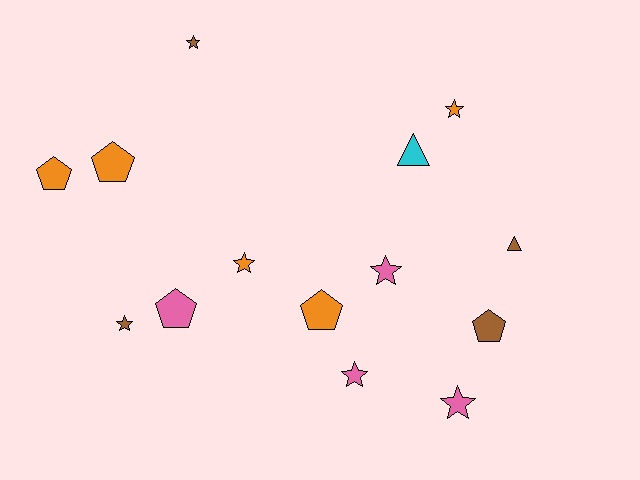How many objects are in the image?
There are 14 objects.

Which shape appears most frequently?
Star, with 7 objects.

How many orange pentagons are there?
There are 3 orange pentagons.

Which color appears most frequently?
Orange, with 5 objects.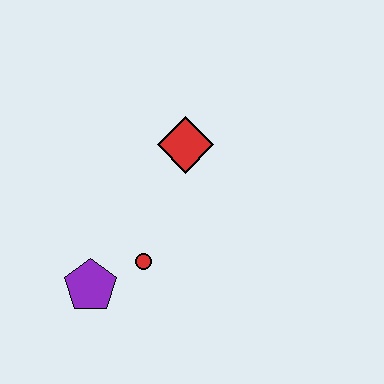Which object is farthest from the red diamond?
The purple pentagon is farthest from the red diamond.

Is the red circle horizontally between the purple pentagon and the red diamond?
Yes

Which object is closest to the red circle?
The purple pentagon is closest to the red circle.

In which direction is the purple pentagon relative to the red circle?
The purple pentagon is to the left of the red circle.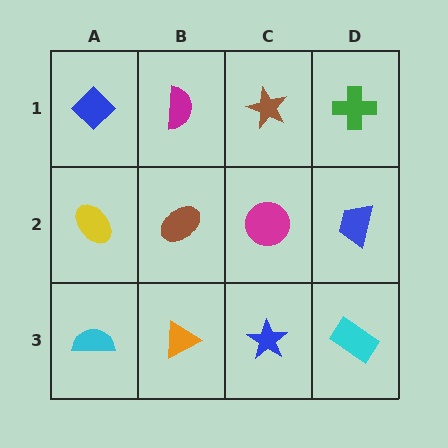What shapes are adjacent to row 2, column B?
A magenta semicircle (row 1, column B), an orange triangle (row 3, column B), a yellow ellipse (row 2, column A), a magenta circle (row 2, column C).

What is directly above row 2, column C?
A brown star.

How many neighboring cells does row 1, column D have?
2.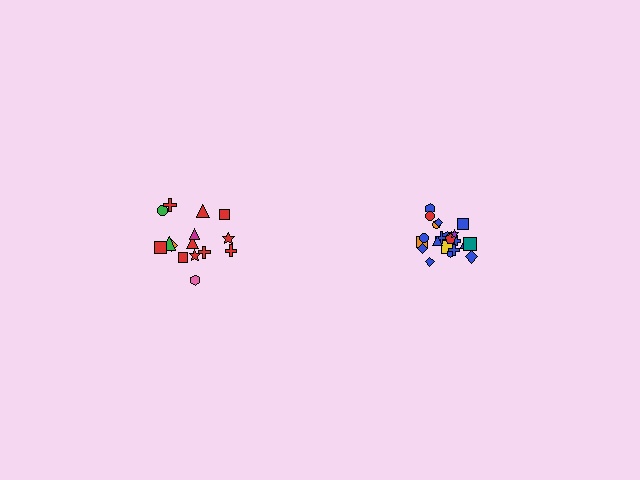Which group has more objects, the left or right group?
The right group.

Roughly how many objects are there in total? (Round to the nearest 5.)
Roughly 35 objects in total.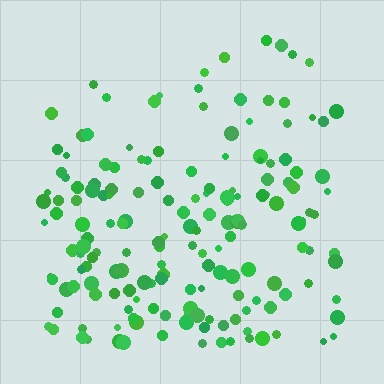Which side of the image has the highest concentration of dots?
The bottom.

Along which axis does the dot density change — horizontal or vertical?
Vertical.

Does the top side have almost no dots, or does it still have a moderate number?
Still a moderate number, just noticeably fewer than the bottom.